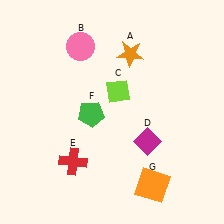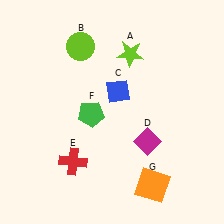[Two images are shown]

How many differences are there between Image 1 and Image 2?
There are 3 differences between the two images.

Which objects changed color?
A changed from orange to lime. B changed from pink to lime. C changed from lime to blue.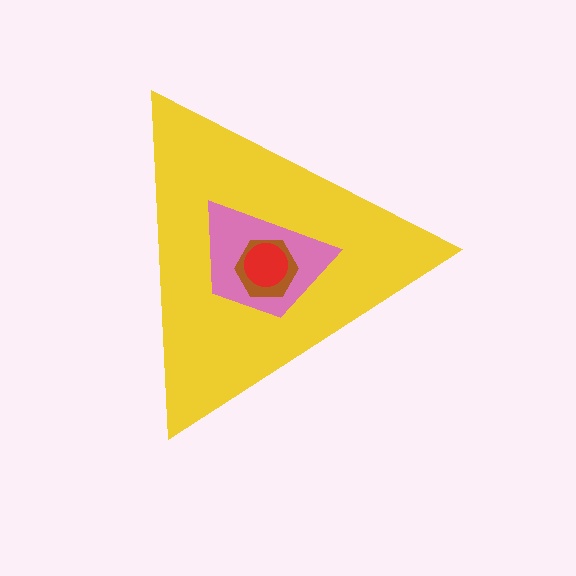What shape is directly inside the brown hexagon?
The red circle.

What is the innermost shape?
The red circle.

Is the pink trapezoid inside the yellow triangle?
Yes.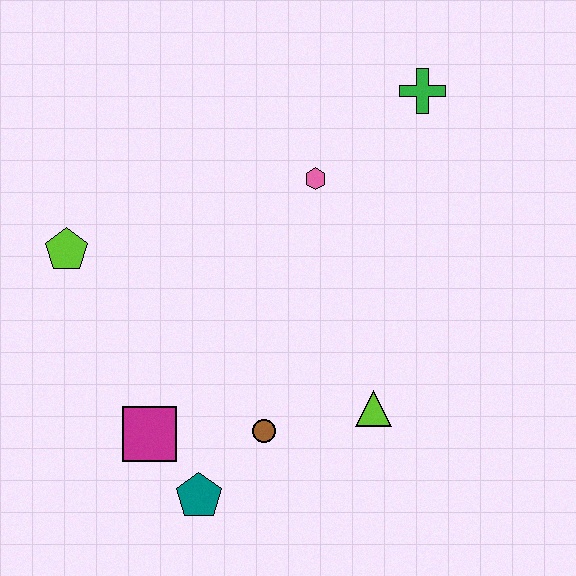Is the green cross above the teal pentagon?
Yes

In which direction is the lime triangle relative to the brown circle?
The lime triangle is to the right of the brown circle.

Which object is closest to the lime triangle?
The brown circle is closest to the lime triangle.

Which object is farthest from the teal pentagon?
The green cross is farthest from the teal pentagon.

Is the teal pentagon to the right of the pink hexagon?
No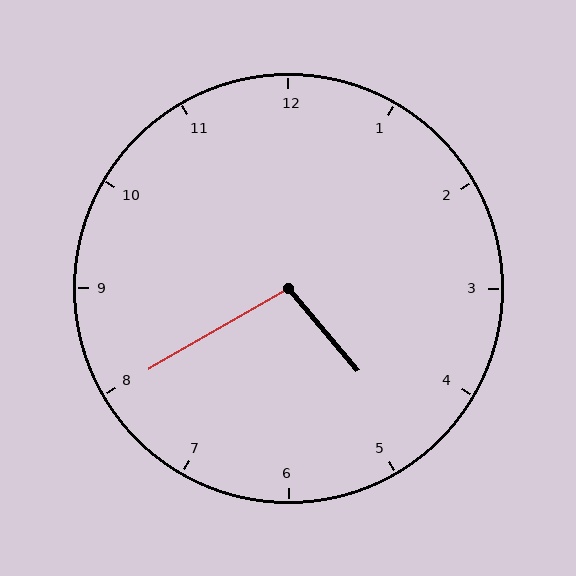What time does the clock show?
4:40.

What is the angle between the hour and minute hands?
Approximately 100 degrees.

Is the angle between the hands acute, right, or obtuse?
It is obtuse.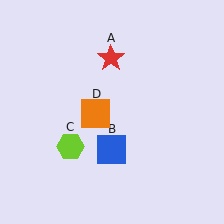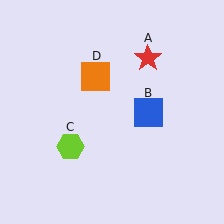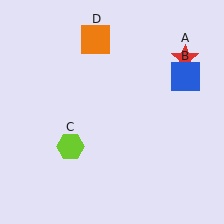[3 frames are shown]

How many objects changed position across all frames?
3 objects changed position: red star (object A), blue square (object B), orange square (object D).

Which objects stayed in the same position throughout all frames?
Lime hexagon (object C) remained stationary.